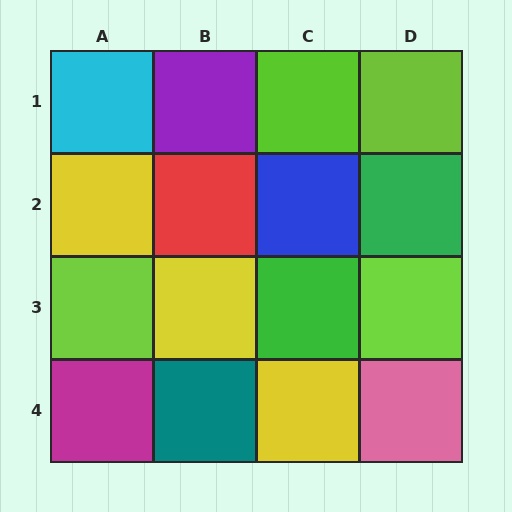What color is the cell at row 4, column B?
Teal.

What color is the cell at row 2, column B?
Red.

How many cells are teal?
1 cell is teal.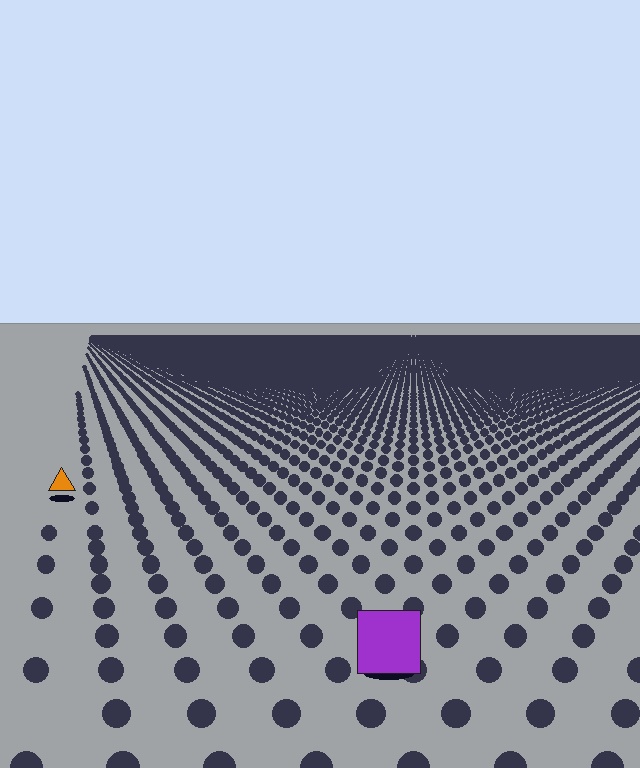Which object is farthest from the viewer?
The orange triangle is farthest from the viewer. It appears smaller and the ground texture around it is denser.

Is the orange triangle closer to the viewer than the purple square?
No. The purple square is closer — you can tell from the texture gradient: the ground texture is coarser near it.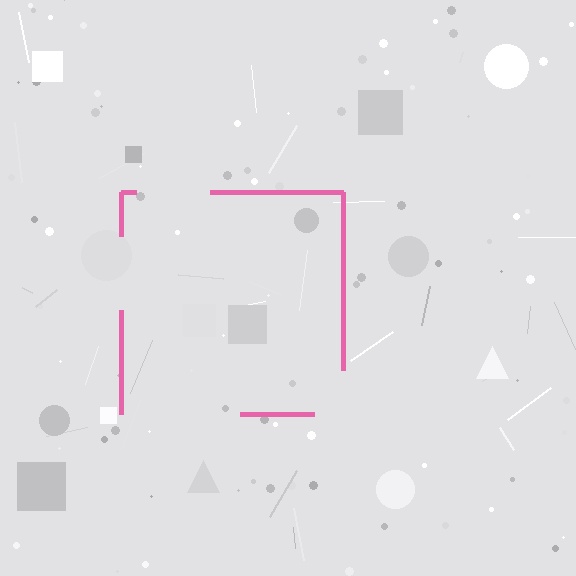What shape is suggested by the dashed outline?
The dashed outline suggests a square.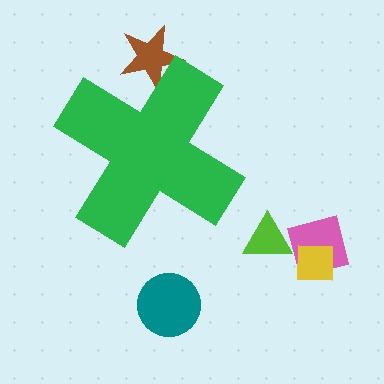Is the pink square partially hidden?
No, the pink square is fully visible.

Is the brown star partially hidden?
Yes, the brown star is partially hidden behind the green cross.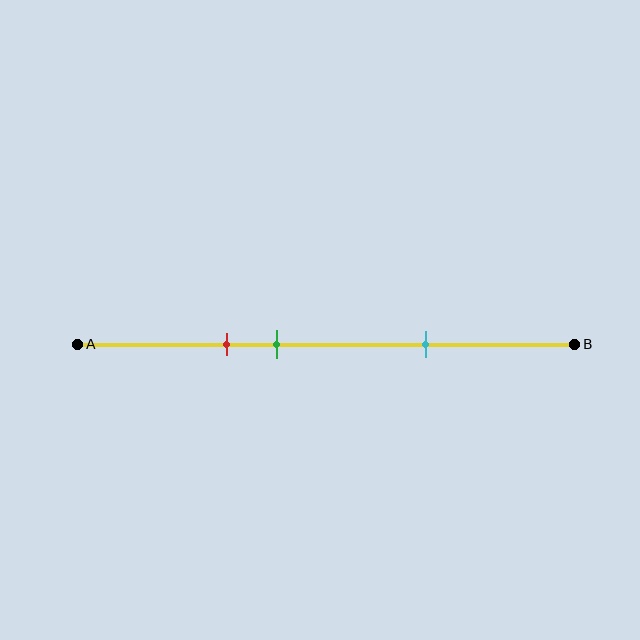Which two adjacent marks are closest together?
The red and green marks are the closest adjacent pair.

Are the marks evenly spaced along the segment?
No, the marks are not evenly spaced.